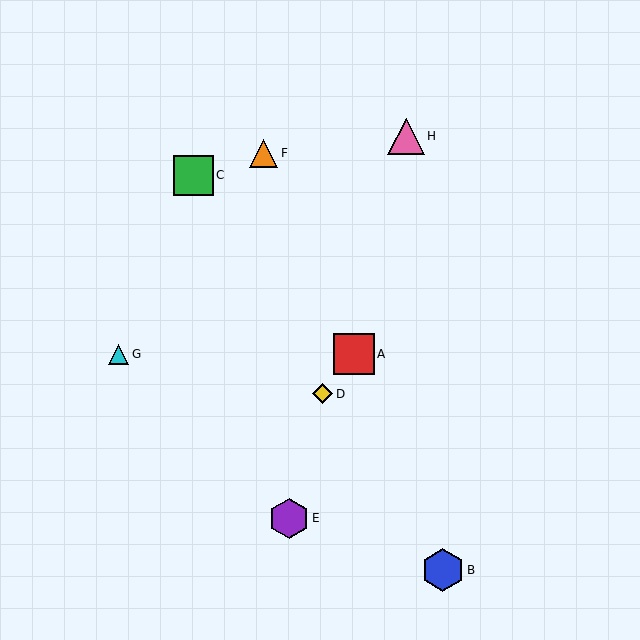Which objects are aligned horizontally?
Objects A, G are aligned horizontally.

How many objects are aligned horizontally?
2 objects (A, G) are aligned horizontally.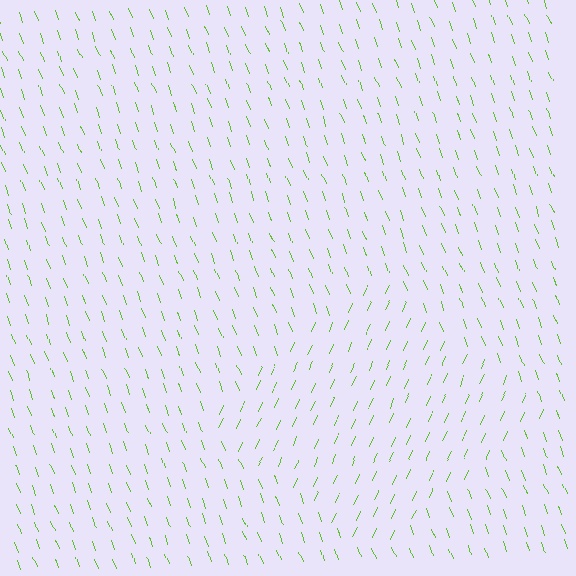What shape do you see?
I see a diamond.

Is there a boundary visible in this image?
Yes, there is a texture boundary formed by a change in line orientation.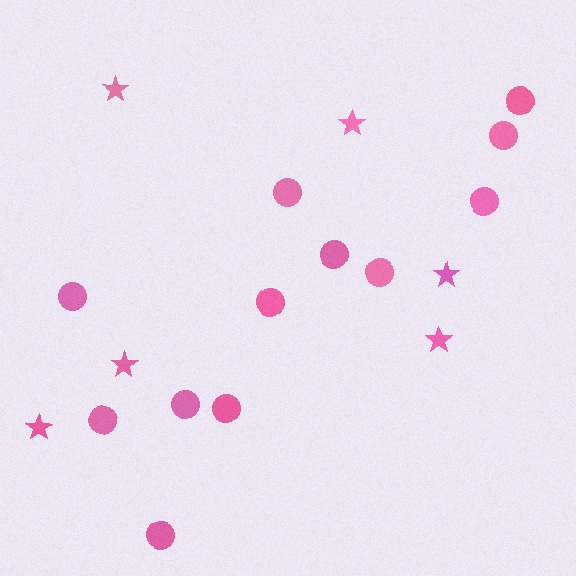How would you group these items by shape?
There are 2 groups: one group of stars (6) and one group of circles (12).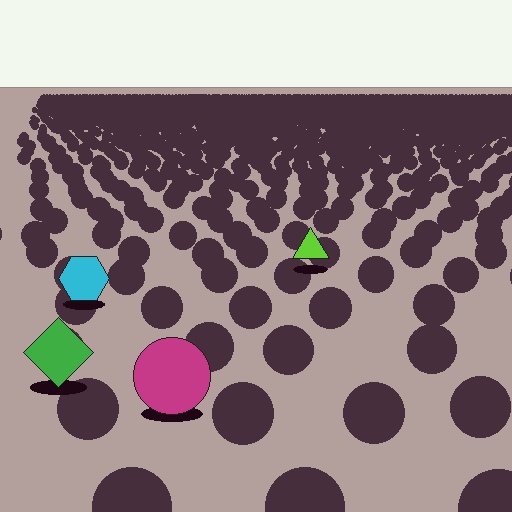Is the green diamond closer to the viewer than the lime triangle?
Yes. The green diamond is closer — you can tell from the texture gradient: the ground texture is coarser near it.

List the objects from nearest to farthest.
From nearest to farthest: the magenta circle, the green diamond, the cyan hexagon, the lime triangle.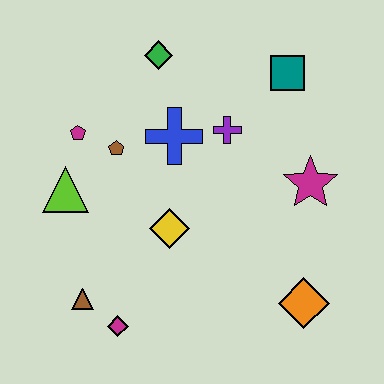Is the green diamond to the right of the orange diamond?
No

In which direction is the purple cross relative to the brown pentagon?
The purple cross is to the right of the brown pentagon.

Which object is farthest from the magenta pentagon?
The orange diamond is farthest from the magenta pentagon.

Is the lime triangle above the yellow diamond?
Yes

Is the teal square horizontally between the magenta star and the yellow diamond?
Yes